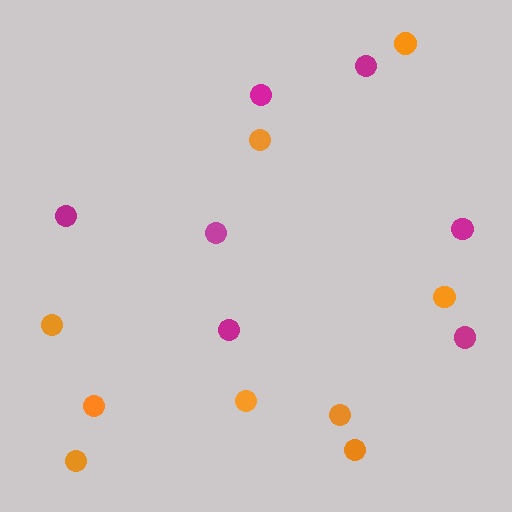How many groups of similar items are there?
There are 2 groups: one group of orange circles (9) and one group of magenta circles (7).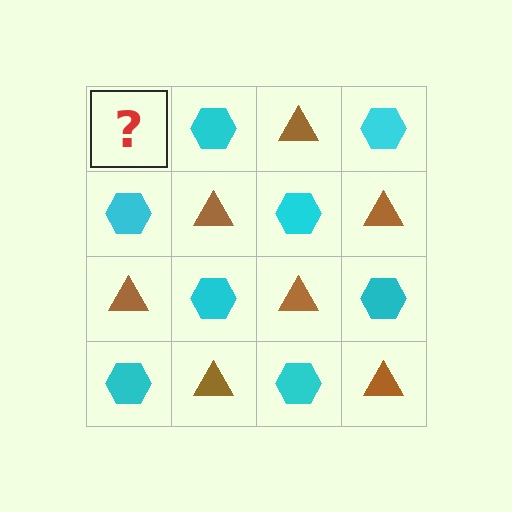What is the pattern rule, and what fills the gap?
The rule is that it alternates brown triangle and cyan hexagon in a checkerboard pattern. The gap should be filled with a brown triangle.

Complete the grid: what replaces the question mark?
The question mark should be replaced with a brown triangle.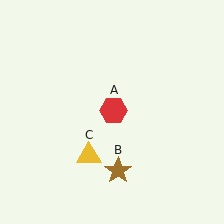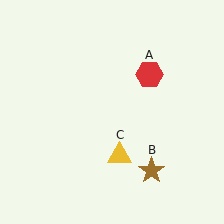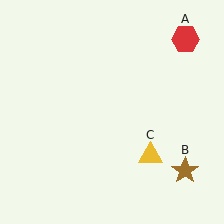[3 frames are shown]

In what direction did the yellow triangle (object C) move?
The yellow triangle (object C) moved right.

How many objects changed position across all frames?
3 objects changed position: red hexagon (object A), brown star (object B), yellow triangle (object C).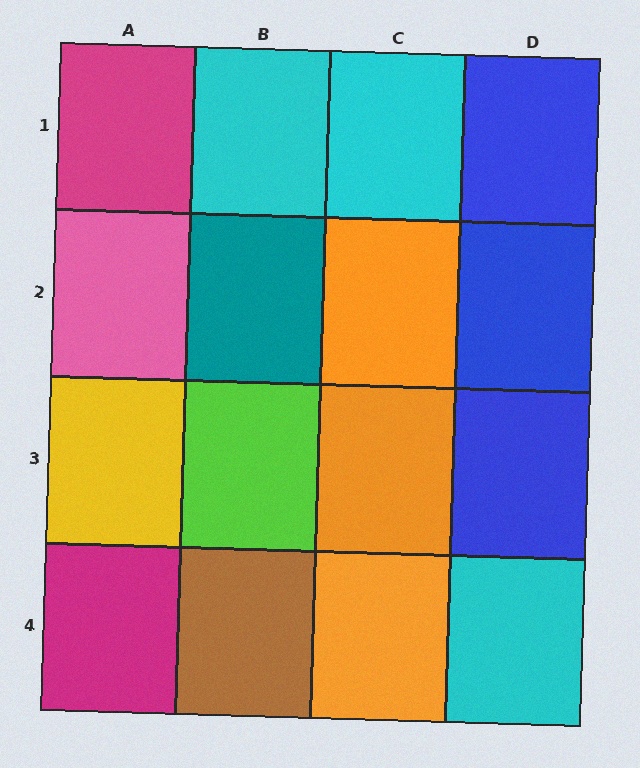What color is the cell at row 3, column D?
Blue.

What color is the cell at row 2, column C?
Orange.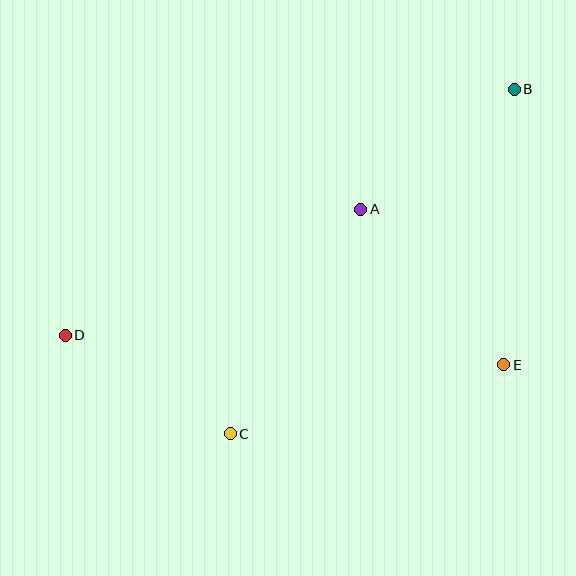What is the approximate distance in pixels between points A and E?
The distance between A and E is approximately 211 pixels.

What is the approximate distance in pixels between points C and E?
The distance between C and E is approximately 282 pixels.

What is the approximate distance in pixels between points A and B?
The distance between A and B is approximately 195 pixels.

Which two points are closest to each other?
Points C and D are closest to each other.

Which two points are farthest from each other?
Points B and D are farthest from each other.